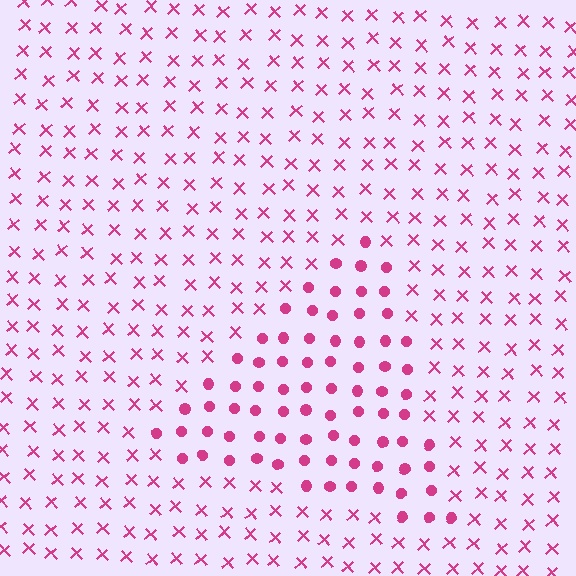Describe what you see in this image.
The image is filled with small magenta elements arranged in a uniform grid. A triangle-shaped region contains circles, while the surrounding area contains X marks. The boundary is defined purely by the change in element shape.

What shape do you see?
I see a triangle.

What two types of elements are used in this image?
The image uses circles inside the triangle region and X marks outside it.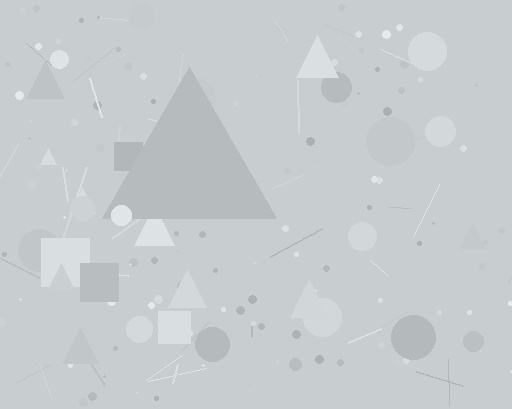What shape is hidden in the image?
A triangle is hidden in the image.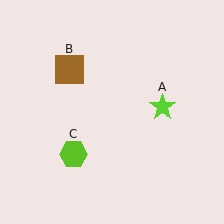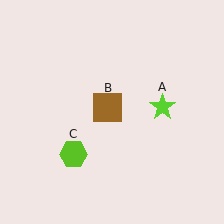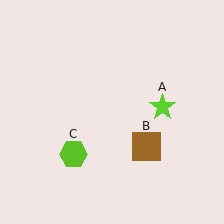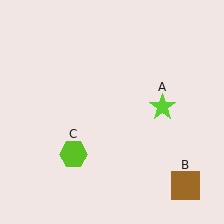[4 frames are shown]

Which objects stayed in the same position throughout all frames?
Lime star (object A) and lime hexagon (object C) remained stationary.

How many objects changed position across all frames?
1 object changed position: brown square (object B).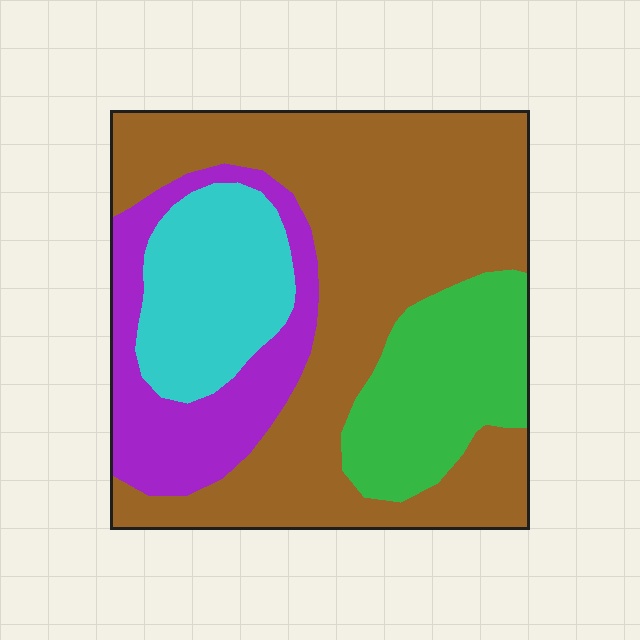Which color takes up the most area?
Brown, at roughly 50%.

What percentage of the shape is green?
Green takes up about one sixth (1/6) of the shape.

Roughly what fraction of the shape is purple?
Purple covers 17% of the shape.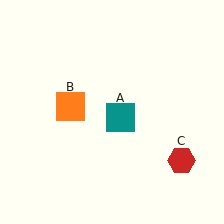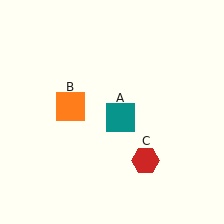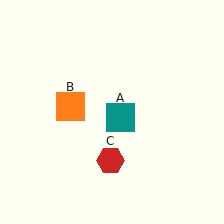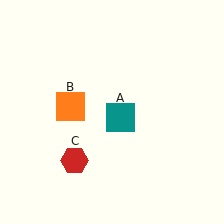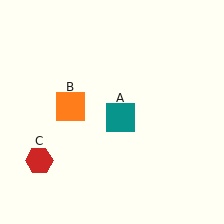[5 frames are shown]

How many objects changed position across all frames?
1 object changed position: red hexagon (object C).